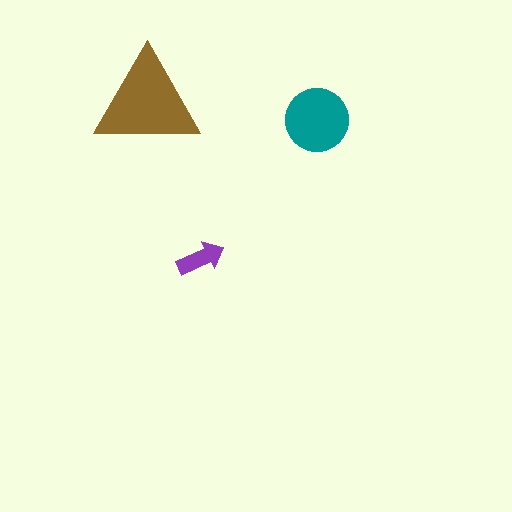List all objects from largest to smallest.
The brown triangle, the teal circle, the purple arrow.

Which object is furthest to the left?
The brown triangle is leftmost.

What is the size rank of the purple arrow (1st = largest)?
3rd.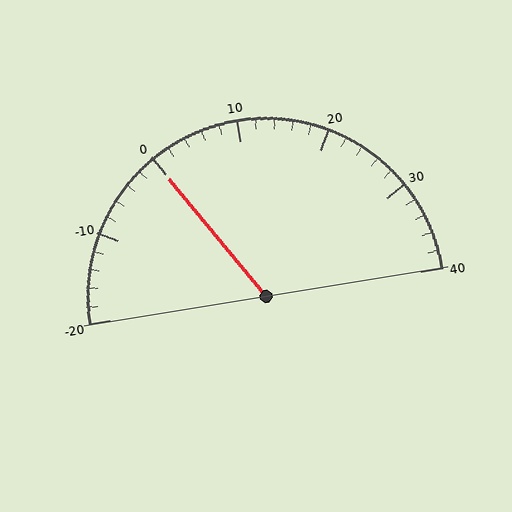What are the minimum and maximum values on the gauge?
The gauge ranges from -20 to 40.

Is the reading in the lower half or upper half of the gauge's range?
The reading is in the lower half of the range (-20 to 40).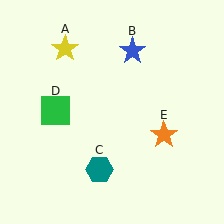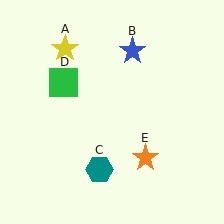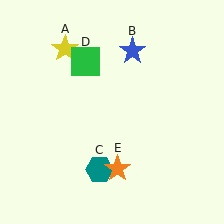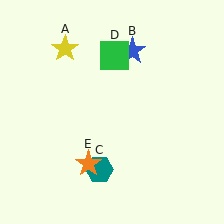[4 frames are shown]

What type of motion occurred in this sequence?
The green square (object D), orange star (object E) rotated clockwise around the center of the scene.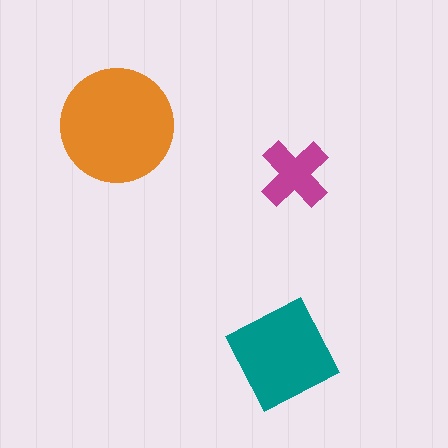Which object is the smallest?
The magenta cross.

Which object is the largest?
The orange circle.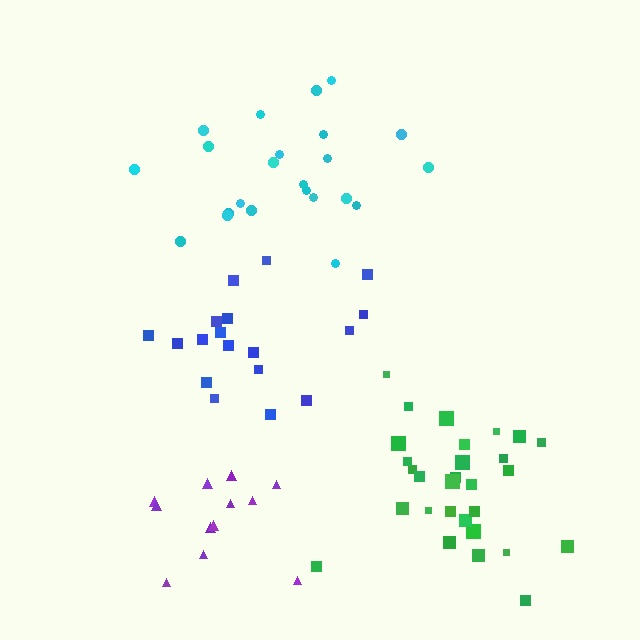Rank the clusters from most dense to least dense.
green, cyan, blue, purple.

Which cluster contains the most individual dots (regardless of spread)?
Green (29).